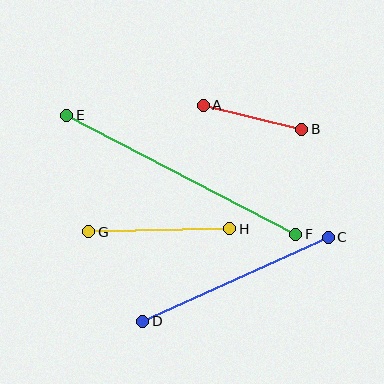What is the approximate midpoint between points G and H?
The midpoint is at approximately (159, 230) pixels.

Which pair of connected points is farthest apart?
Points E and F are farthest apart.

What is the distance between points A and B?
The distance is approximately 102 pixels.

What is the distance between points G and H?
The distance is approximately 141 pixels.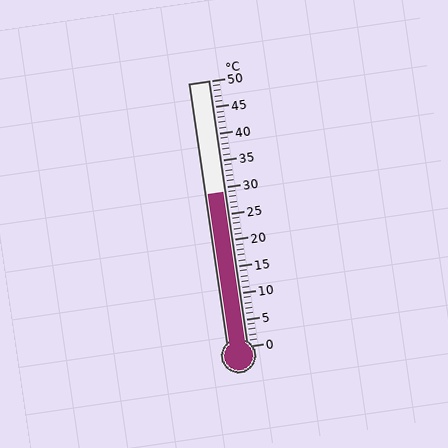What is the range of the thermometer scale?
The thermometer scale ranges from 0°C to 50°C.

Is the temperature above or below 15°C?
The temperature is above 15°C.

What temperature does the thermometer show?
The thermometer shows approximately 29°C.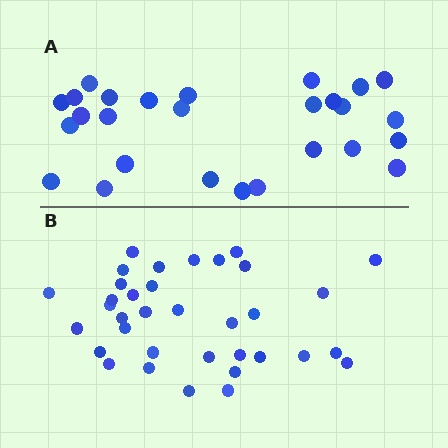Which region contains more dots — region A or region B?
Region B (the bottom region) has more dots.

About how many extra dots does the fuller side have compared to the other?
Region B has roughly 8 or so more dots than region A.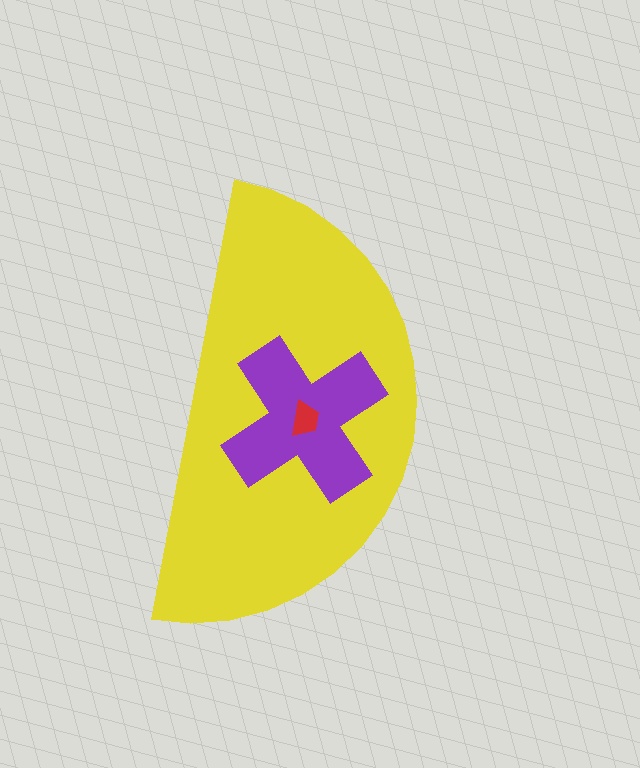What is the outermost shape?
The yellow semicircle.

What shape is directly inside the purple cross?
The red trapezoid.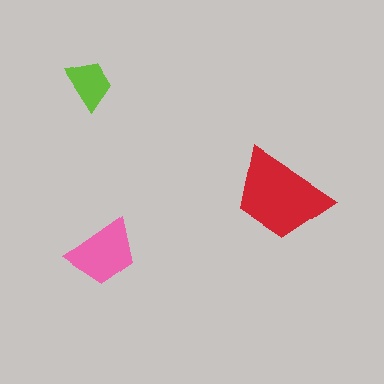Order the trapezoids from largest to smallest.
the red one, the pink one, the lime one.